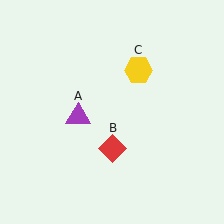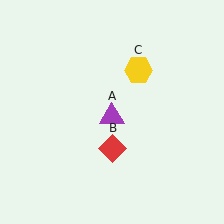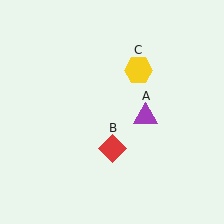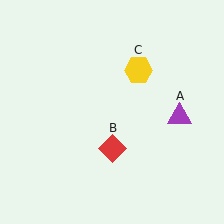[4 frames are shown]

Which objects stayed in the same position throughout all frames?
Red diamond (object B) and yellow hexagon (object C) remained stationary.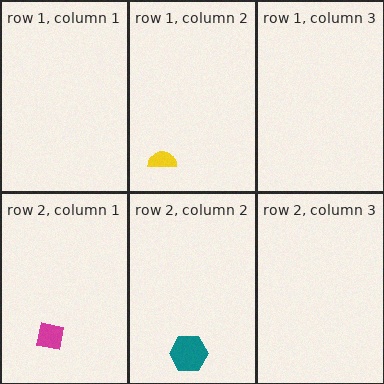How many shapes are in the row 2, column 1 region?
1.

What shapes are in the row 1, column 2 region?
The yellow semicircle.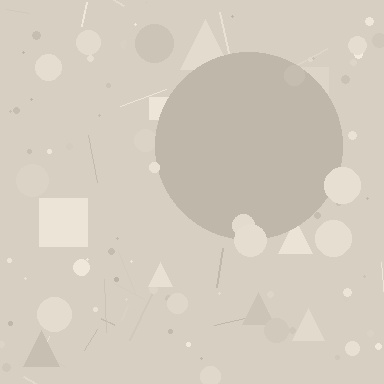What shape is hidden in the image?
A circle is hidden in the image.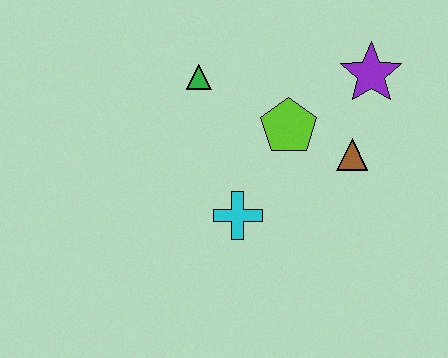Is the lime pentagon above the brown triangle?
Yes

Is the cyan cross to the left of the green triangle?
No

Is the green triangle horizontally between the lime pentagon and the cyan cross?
No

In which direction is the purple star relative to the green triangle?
The purple star is to the right of the green triangle.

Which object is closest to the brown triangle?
The lime pentagon is closest to the brown triangle.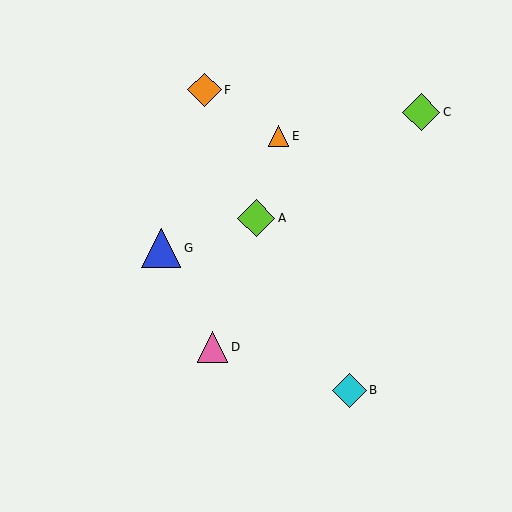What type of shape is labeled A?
Shape A is a lime diamond.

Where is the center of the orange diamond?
The center of the orange diamond is at (205, 90).